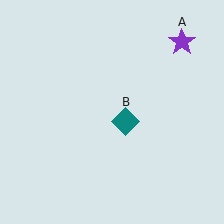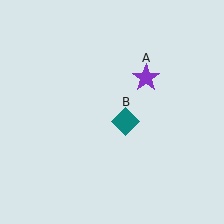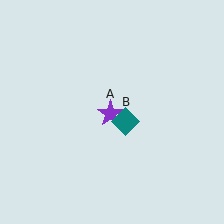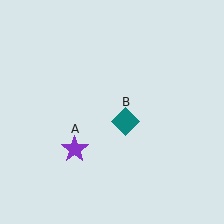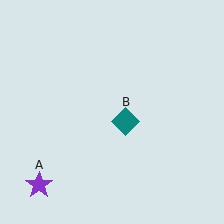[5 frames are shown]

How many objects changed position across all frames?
1 object changed position: purple star (object A).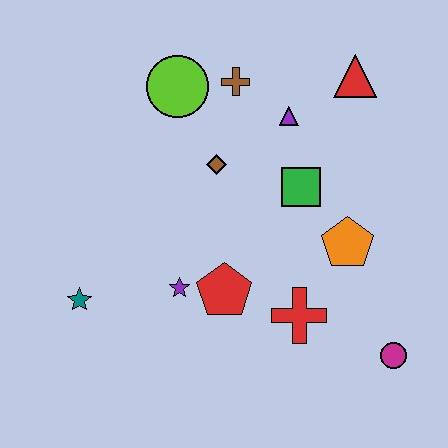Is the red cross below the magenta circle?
No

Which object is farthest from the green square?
The teal star is farthest from the green square.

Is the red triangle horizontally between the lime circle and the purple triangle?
No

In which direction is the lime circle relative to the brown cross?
The lime circle is to the left of the brown cross.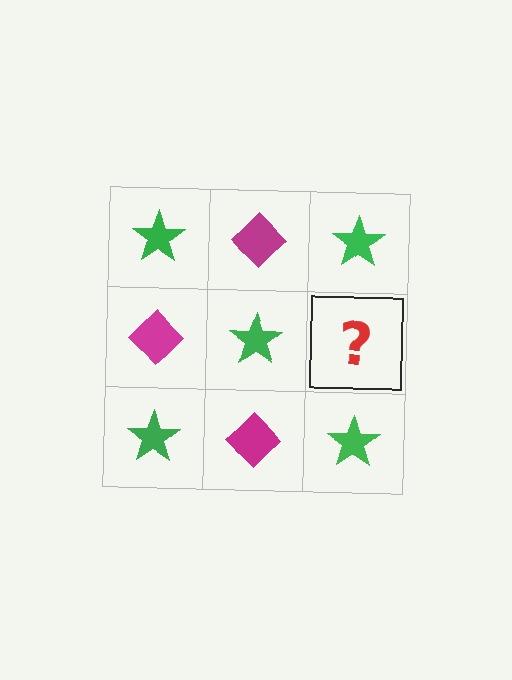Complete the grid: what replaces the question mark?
The question mark should be replaced with a magenta diamond.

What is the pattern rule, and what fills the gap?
The rule is that it alternates green star and magenta diamond in a checkerboard pattern. The gap should be filled with a magenta diamond.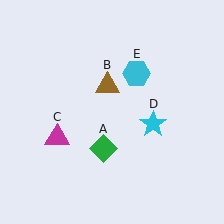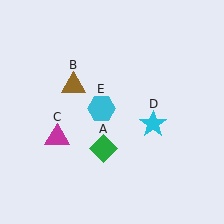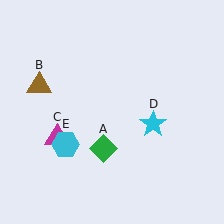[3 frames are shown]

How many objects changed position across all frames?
2 objects changed position: brown triangle (object B), cyan hexagon (object E).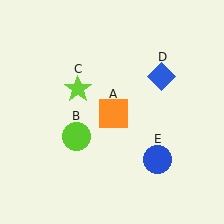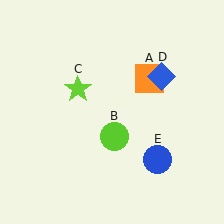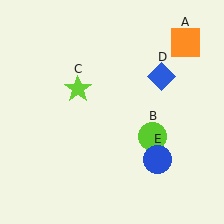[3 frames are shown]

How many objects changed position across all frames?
2 objects changed position: orange square (object A), lime circle (object B).